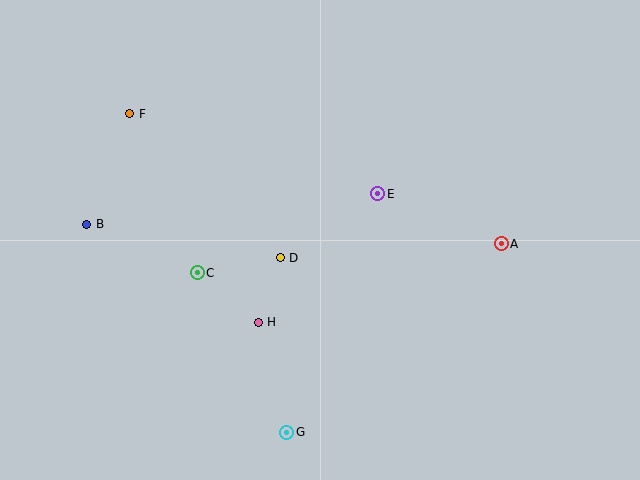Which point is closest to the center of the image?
Point D at (280, 258) is closest to the center.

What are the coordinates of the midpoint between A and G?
The midpoint between A and G is at (394, 338).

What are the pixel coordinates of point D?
Point D is at (280, 258).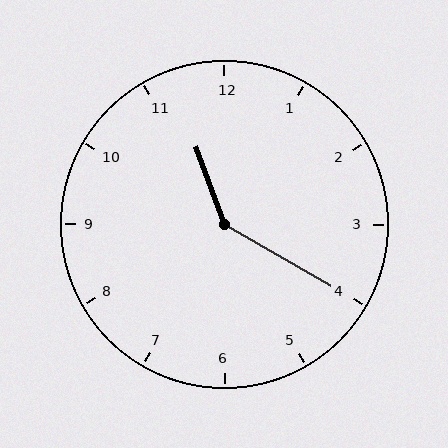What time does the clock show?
11:20.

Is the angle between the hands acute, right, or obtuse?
It is obtuse.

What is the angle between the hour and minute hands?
Approximately 140 degrees.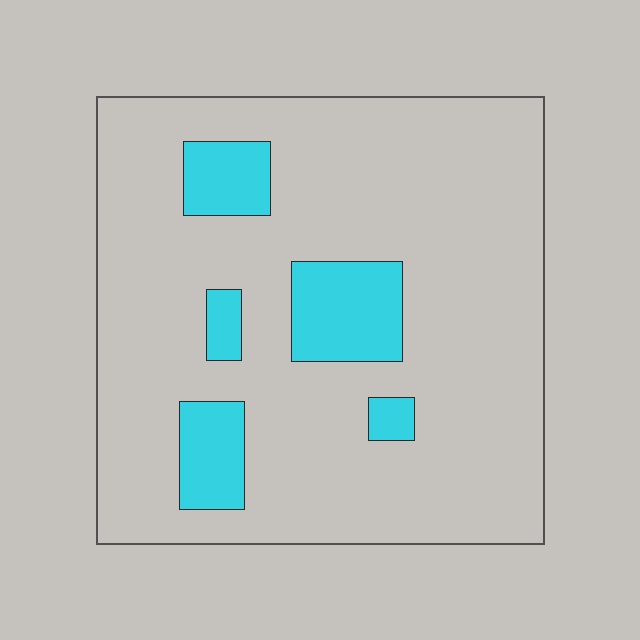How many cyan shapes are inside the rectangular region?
5.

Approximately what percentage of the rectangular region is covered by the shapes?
Approximately 15%.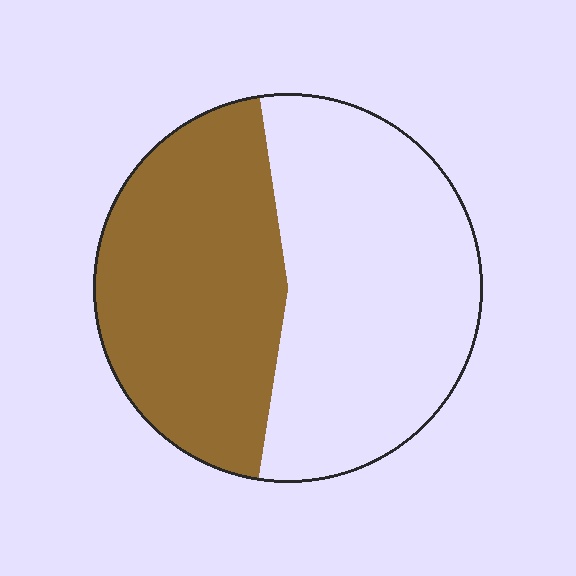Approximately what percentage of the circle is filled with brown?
Approximately 45%.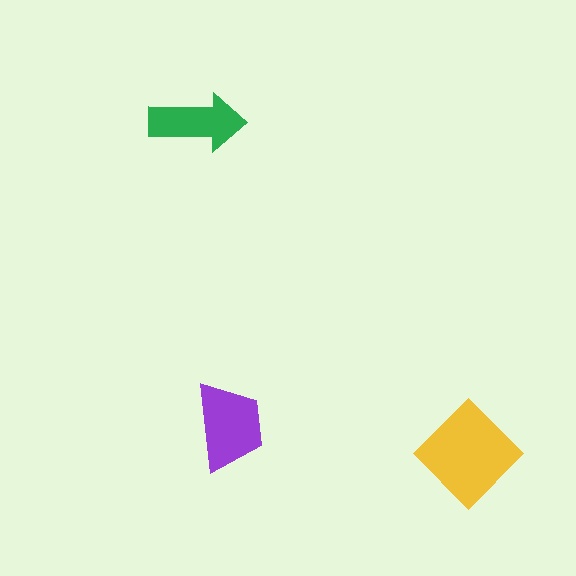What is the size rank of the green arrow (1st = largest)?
3rd.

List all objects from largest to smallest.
The yellow diamond, the purple trapezoid, the green arrow.